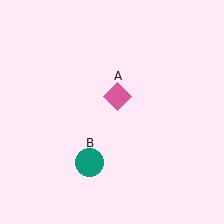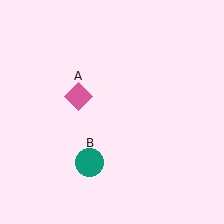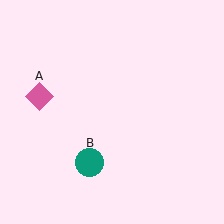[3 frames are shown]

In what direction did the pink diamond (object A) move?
The pink diamond (object A) moved left.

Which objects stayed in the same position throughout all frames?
Teal circle (object B) remained stationary.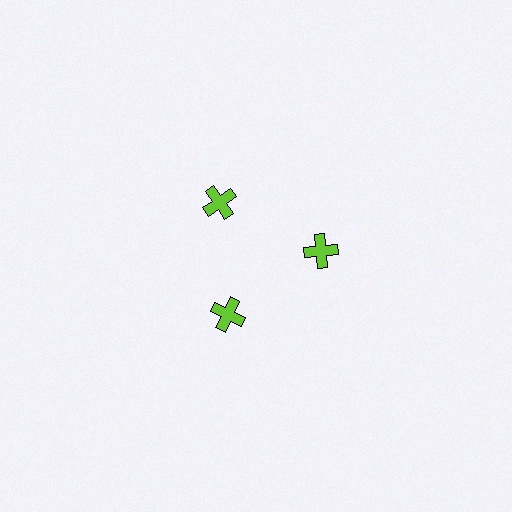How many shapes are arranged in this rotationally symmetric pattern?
There are 3 shapes, arranged in 3 groups of 1.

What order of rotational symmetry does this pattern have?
This pattern has 3-fold rotational symmetry.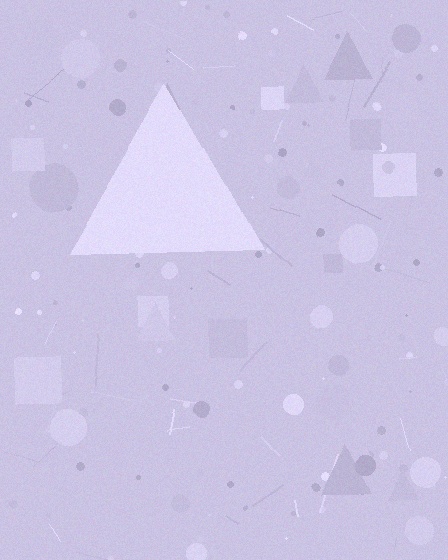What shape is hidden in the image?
A triangle is hidden in the image.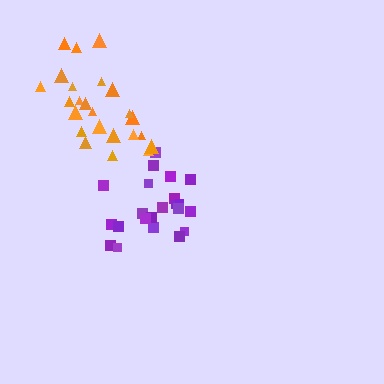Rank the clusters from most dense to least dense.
purple, orange.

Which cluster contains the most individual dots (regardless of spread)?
Orange (24).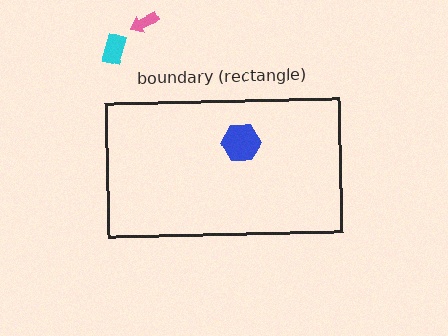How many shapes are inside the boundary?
1 inside, 2 outside.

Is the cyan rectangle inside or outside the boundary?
Outside.